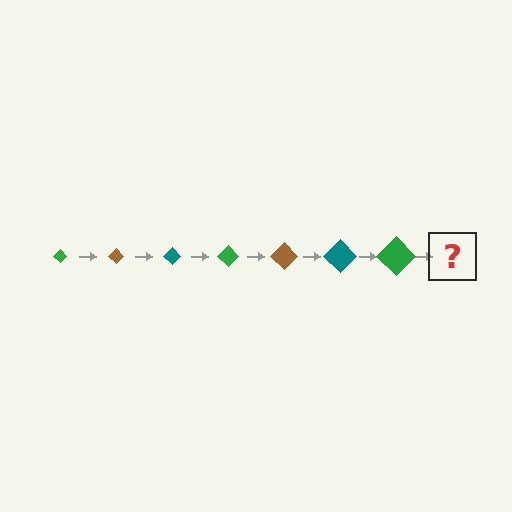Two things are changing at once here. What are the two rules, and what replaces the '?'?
The two rules are that the diamond grows larger each step and the color cycles through green, brown, and teal. The '?' should be a brown diamond, larger than the previous one.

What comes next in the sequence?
The next element should be a brown diamond, larger than the previous one.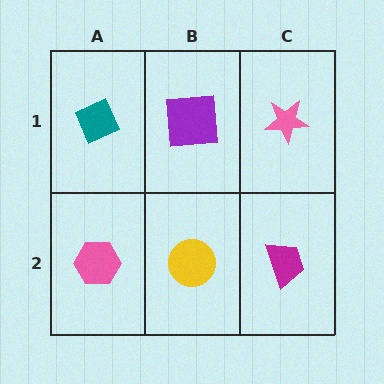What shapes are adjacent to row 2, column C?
A pink star (row 1, column C), a yellow circle (row 2, column B).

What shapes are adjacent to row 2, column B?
A purple square (row 1, column B), a pink hexagon (row 2, column A), a magenta trapezoid (row 2, column C).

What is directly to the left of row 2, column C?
A yellow circle.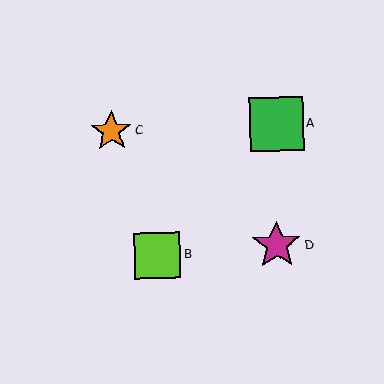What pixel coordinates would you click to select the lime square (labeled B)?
Click at (158, 255) to select the lime square B.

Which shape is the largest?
The green square (labeled A) is the largest.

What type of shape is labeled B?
Shape B is a lime square.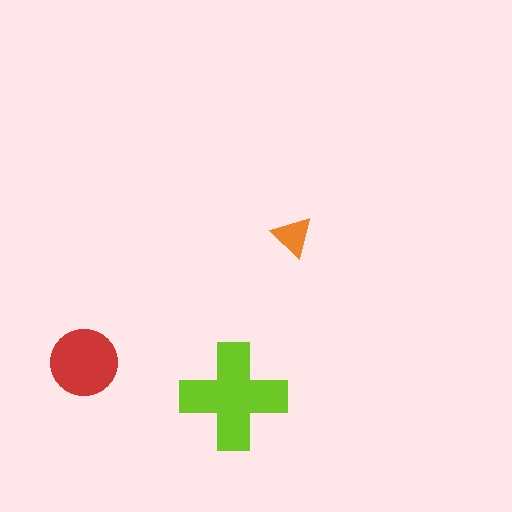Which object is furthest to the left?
The red circle is leftmost.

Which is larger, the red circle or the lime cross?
The lime cross.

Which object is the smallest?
The orange triangle.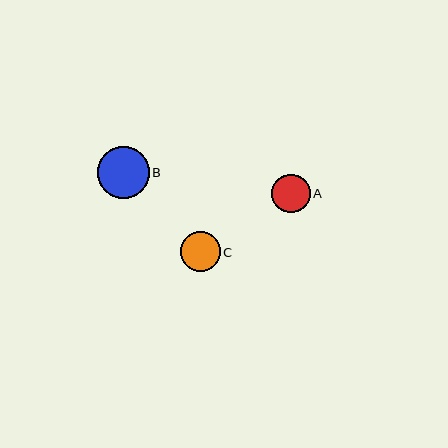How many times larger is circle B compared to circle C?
Circle B is approximately 1.3 times the size of circle C.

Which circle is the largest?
Circle B is the largest with a size of approximately 52 pixels.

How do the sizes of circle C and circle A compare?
Circle C and circle A are approximately the same size.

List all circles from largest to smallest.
From largest to smallest: B, C, A.